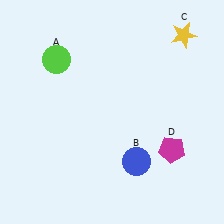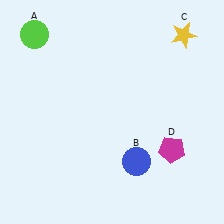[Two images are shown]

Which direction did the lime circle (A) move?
The lime circle (A) moved up.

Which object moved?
The lime circle (A) moved up.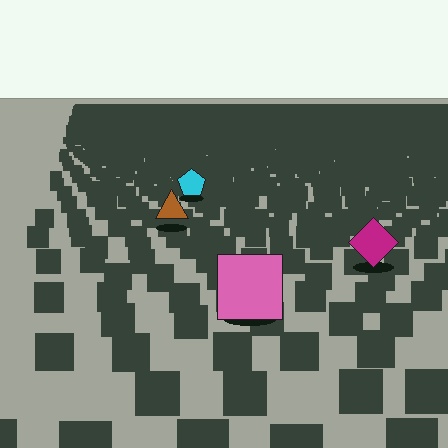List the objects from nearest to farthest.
From nearest to farthest: the pink square, the magenta diamond, the brown triangle, the cyan pentagon.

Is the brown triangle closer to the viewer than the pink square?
No. The pink square is closer — you can tell from the texture gradient: the ground texture is coarser near it.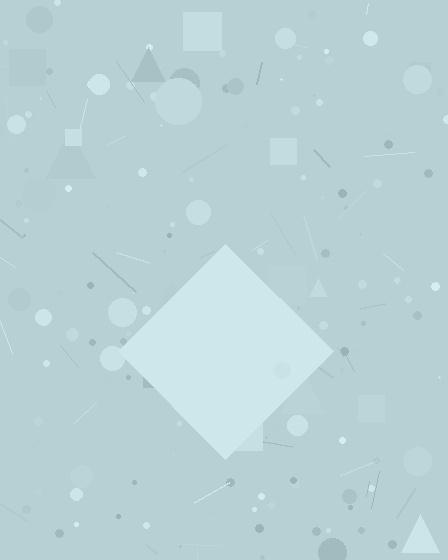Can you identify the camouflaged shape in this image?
The camouflaged shape is a diamond.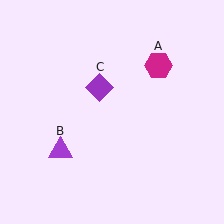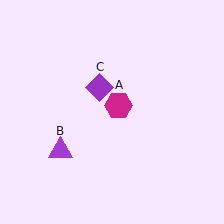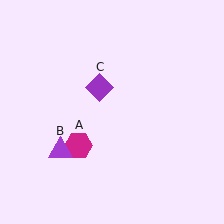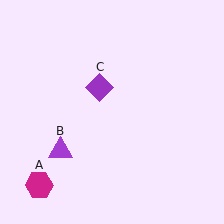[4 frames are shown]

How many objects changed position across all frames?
1 object changed position: magenta hexagon (object A).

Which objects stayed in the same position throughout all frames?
Purple triangle (object B) and purple diamond (object C) remained stationary.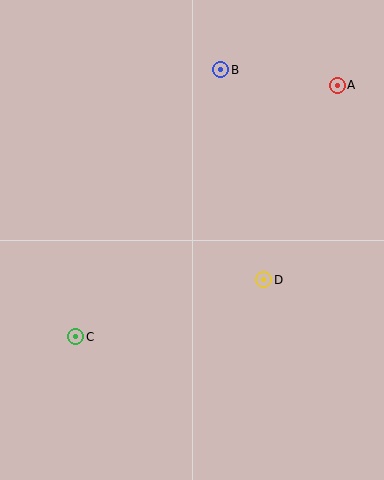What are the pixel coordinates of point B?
Point B is at (221, 70).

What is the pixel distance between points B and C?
The distance between B and C is 304 pixels.